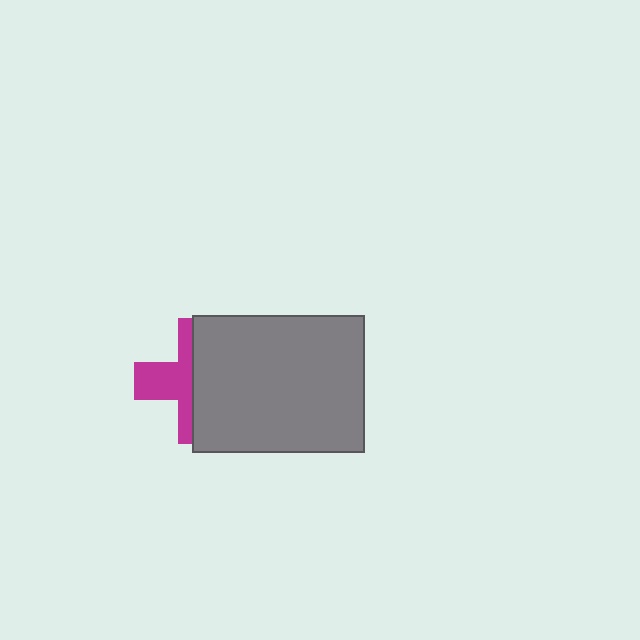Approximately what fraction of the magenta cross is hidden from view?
Roughly 58% of the magenta cross is hidden behind the gray rectangle.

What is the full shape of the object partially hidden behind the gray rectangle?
The partially hidden object is a magenta cross.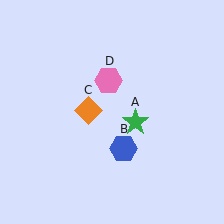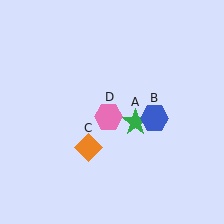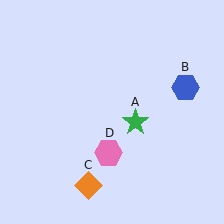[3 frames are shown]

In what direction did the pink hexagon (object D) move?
The pink hexagon (object D) moved down.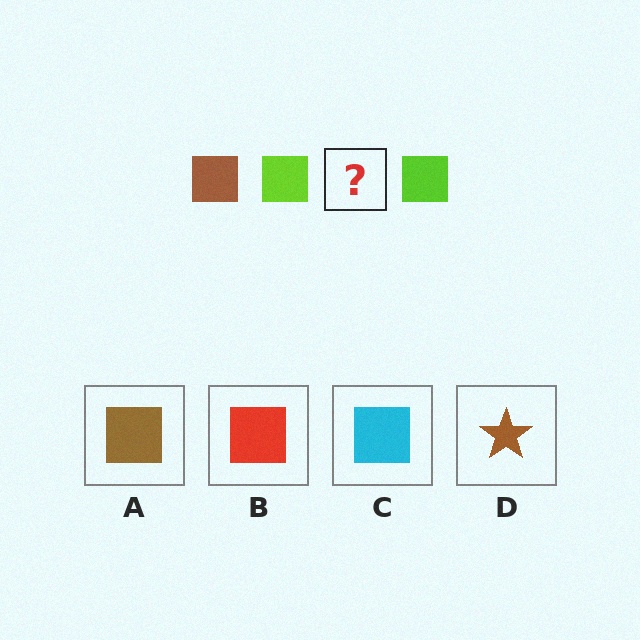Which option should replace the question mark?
Option A.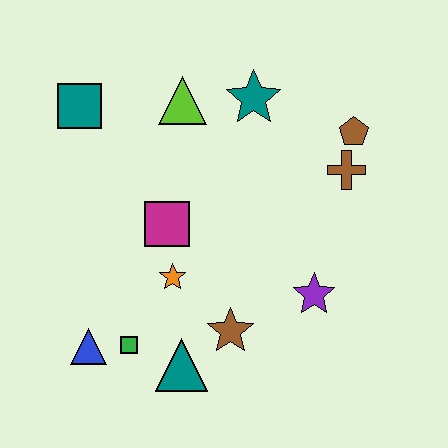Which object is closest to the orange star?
The magenta square is closest to the orange star.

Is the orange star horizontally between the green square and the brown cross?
Yes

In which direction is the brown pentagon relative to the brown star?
The brown pentagon is above the brown star.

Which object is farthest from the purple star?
The teal square is farthest from the purple star.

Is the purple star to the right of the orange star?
Yes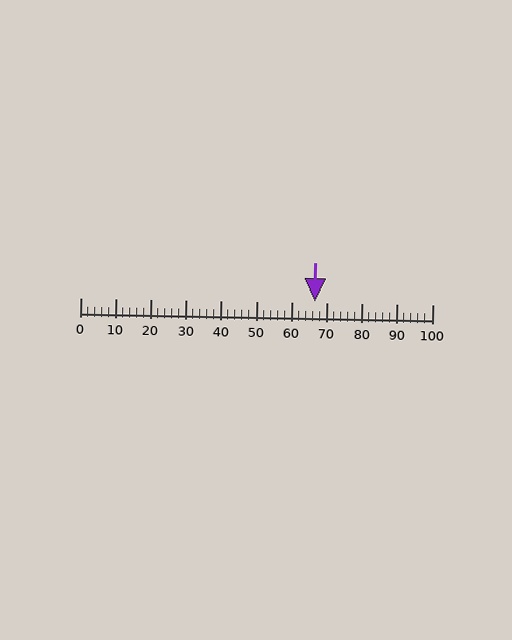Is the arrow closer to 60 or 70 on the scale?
The arrow is closer to 70.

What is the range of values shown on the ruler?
The ruler shows values from 0 to 100.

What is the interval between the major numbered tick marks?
The major tick marks are spaced 10 units apart.